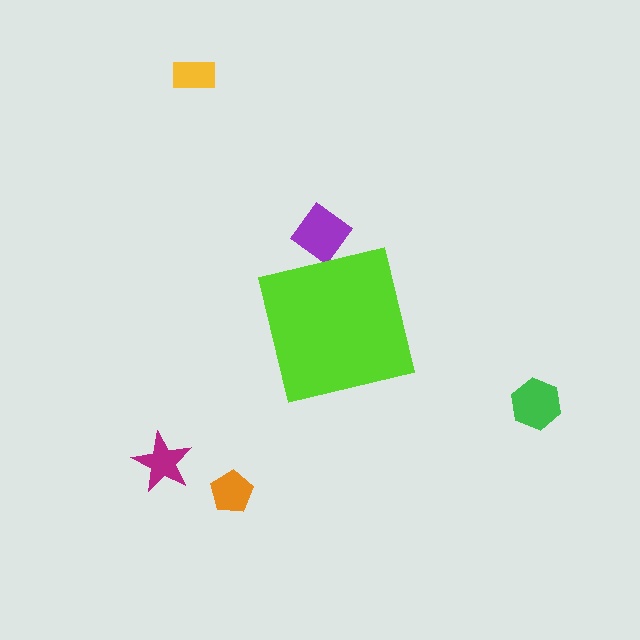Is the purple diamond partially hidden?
Yes, the purple diamond is partially hidden behind the lime square.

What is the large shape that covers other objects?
A lime square.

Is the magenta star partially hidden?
No, the magenta star is fully visible.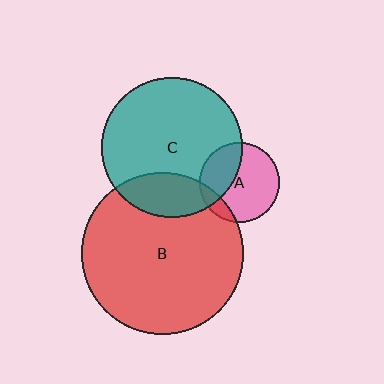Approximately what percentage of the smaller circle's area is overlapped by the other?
Approximately 35%.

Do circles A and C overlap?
Yes.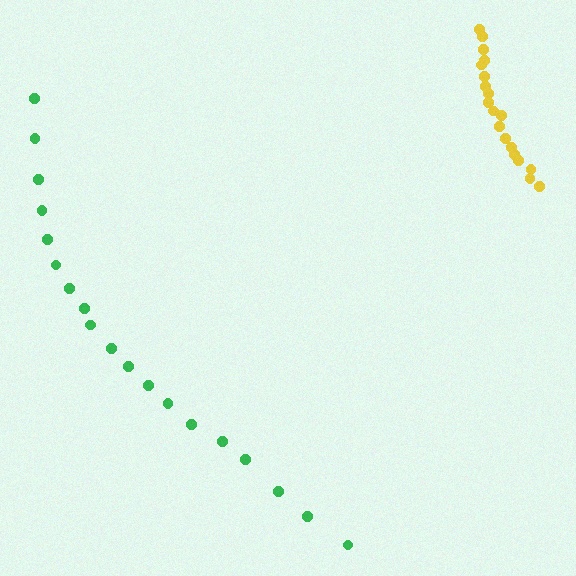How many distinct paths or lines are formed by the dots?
There are 2 distinct paths.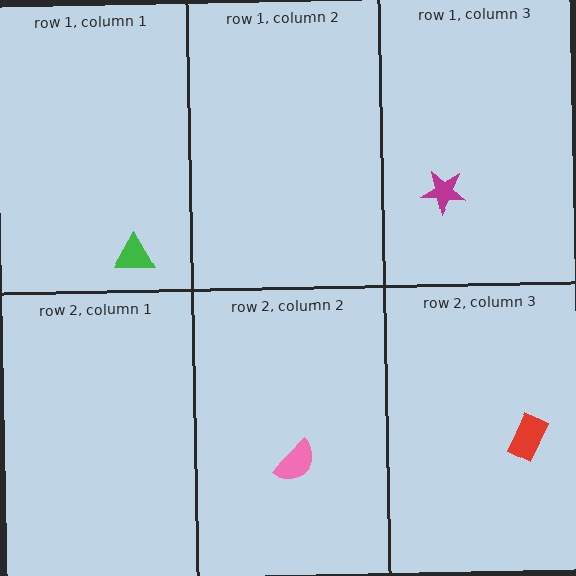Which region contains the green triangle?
The row 1, column 1 region.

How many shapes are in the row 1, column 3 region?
1.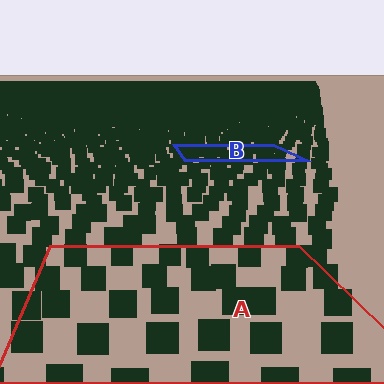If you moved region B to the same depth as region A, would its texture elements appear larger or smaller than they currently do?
They would appear larger. At a closer depth, the same texture elements are projected at a bigger on-screen size.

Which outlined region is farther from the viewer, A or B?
Region B is farther from the viewer — the texture elements inside it appear smaller and more densely packed.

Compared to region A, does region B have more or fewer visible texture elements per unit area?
Region B has more texture elements per unit area — they are packed more densely because it is farther away.